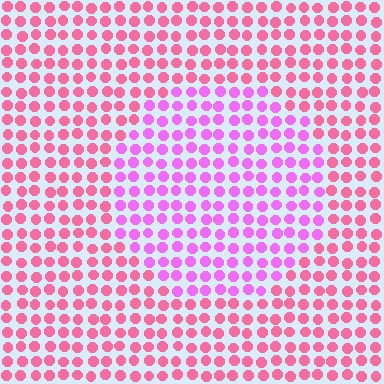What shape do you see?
I see a circle.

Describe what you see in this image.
The image is filled with small pink elements in a uniform arrangement. A circle-shaped region is visible where the elements are tinted to a slightly different hue, forming a subtle color boundary.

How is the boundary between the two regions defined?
The boundary is defined purely by a slight shift in hue (about 40 degrees). Spacing, size, and orientation are identical on both sides.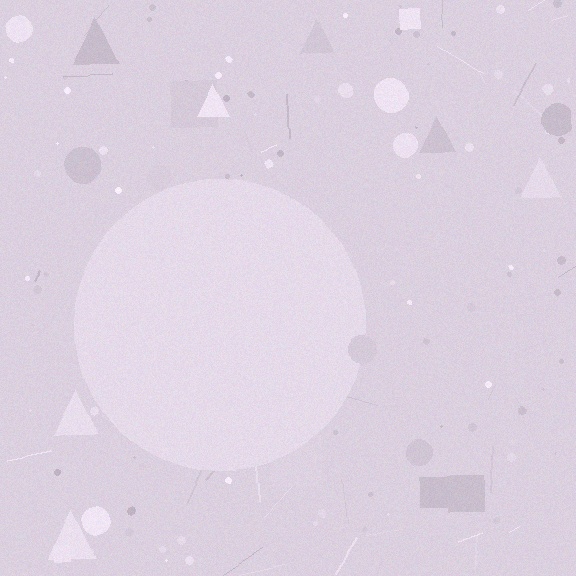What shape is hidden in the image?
A circle is hidden in the image.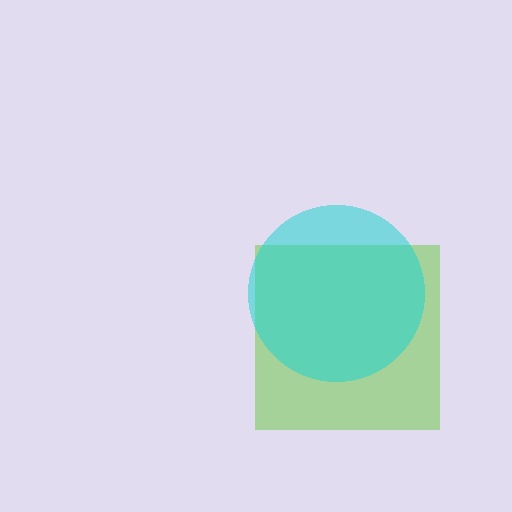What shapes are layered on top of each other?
The layered shapes are: a lime square, a cyan circle.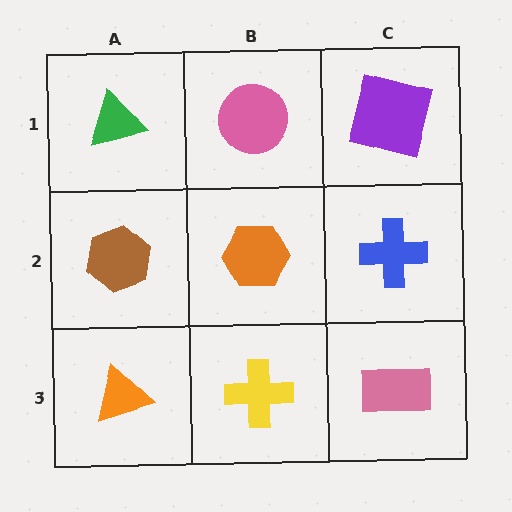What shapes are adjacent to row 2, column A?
A green triangle (row 1, column A), an orange triangle (row 3, column A), an orange hexagon (row 2, column B).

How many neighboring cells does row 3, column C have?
2.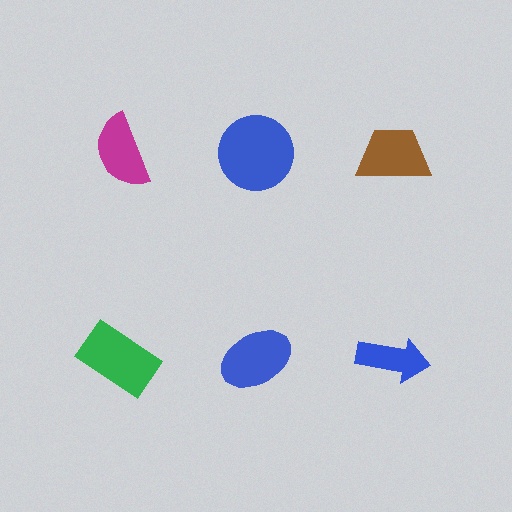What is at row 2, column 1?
A green rectangle.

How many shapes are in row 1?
3 shapes.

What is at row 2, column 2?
A blue ellipse.